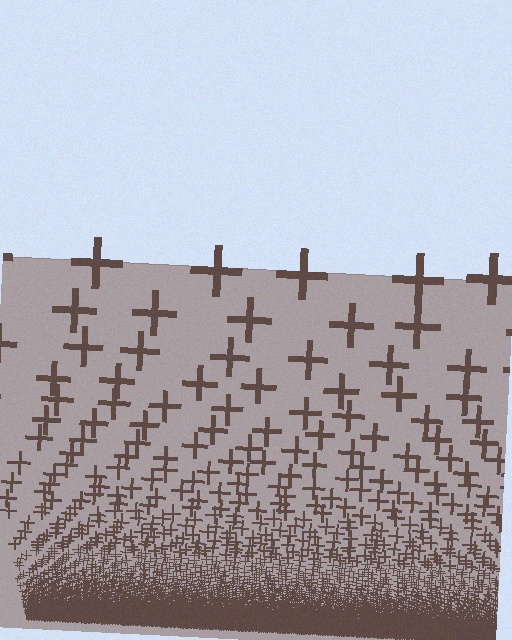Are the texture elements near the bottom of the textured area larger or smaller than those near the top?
Smaller. The gradient is inverted — elements near the bottom are smaller and denser.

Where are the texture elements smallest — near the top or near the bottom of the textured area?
Near the bottom.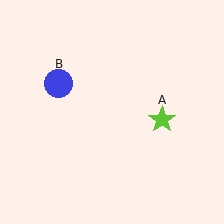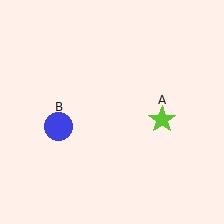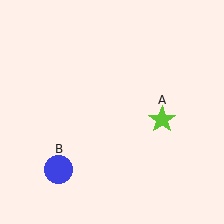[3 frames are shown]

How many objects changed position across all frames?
1 object changed position: blue circle (object B).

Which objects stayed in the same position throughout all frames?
Lime star (object A) remained stationary.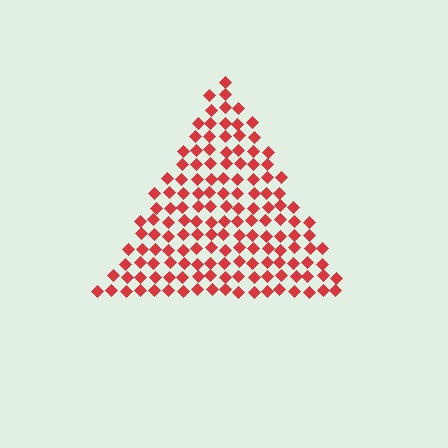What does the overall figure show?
The overall figure shows a triangle.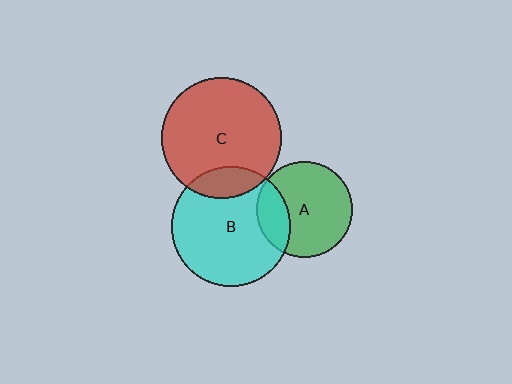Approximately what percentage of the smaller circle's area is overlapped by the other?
Approximately 25%.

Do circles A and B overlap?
Yes.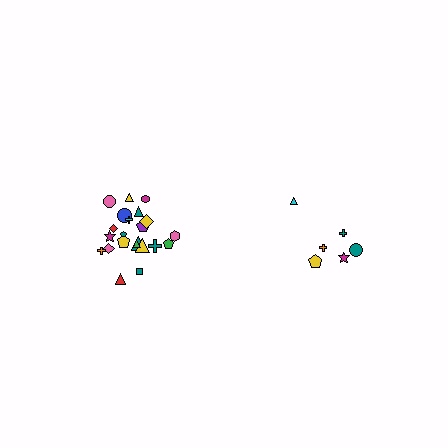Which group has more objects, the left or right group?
The left group.